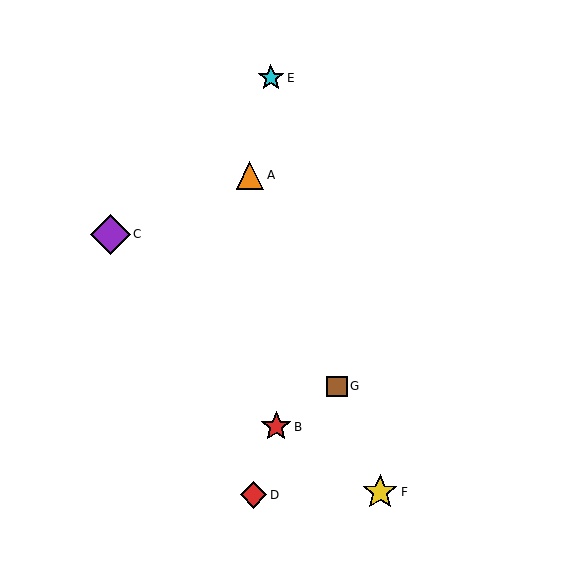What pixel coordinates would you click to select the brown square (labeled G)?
Click at (337, 386) to select the brown square G.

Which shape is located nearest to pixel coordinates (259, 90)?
The cyan star (labeled E) at (271, 78) is nearest to that location.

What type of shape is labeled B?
Shape B is a red star.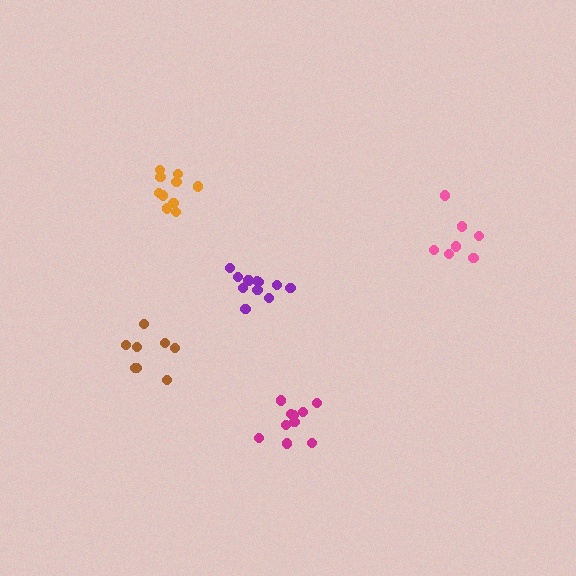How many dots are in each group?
Group 1: 7 dots, Group 2: 10 dots, Group 3: 10 dots, Group 4: 8 dots, Group 5: 12 dots (47 total).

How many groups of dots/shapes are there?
There are 5 groups.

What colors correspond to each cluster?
The clusters are colored: pink, magenta, orange, brown, purple.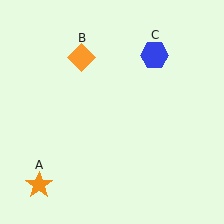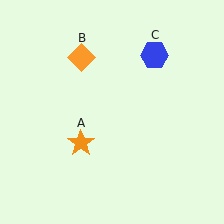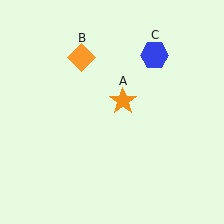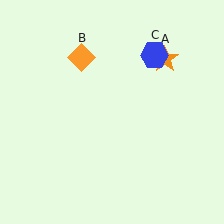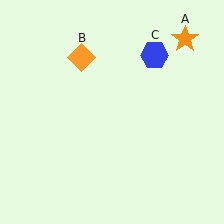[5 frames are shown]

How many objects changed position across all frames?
1 object changed position: orange star (object A).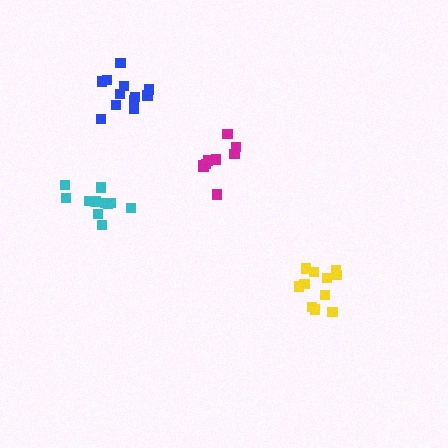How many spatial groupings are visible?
There are 4 spatial groupings.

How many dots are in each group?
Group 1: 12 dots, Group 2: 12 dots, Group 3: 9 dots, Group 4: 11 dots (44 total).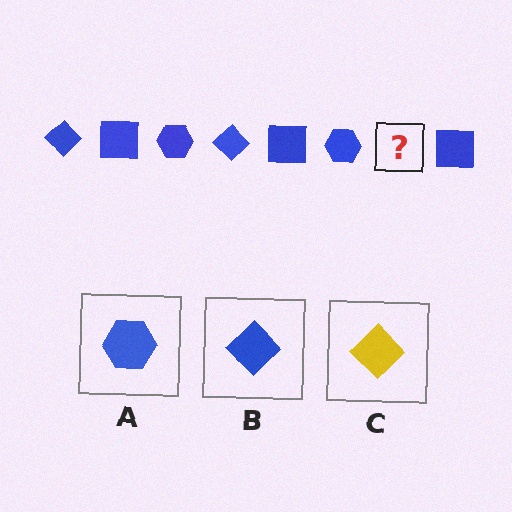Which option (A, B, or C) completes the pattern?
B.